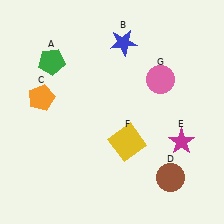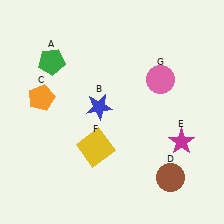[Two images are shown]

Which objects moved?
The objects that moved are: the blue star (B), the yellow square (F).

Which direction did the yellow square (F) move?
The yellow square (F) moved left.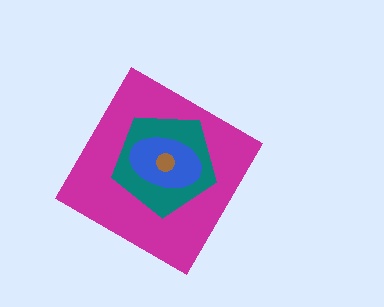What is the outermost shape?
The magenta diamond.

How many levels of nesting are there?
4.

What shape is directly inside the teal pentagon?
The blue ellipse.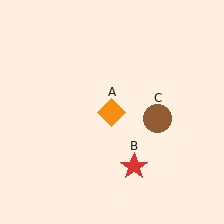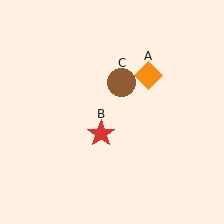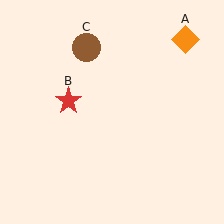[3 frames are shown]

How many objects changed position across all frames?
3 objects changed position: orange diamond (object A), red star (object B), brown circle (object C).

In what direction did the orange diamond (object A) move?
The orange diamond (object A) moved up and to the right.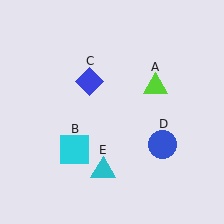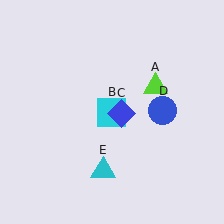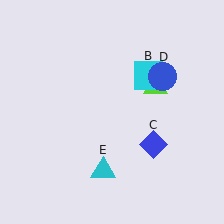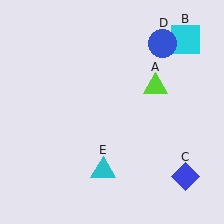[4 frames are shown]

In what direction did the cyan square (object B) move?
The cyan square (object B) moved up and to the right.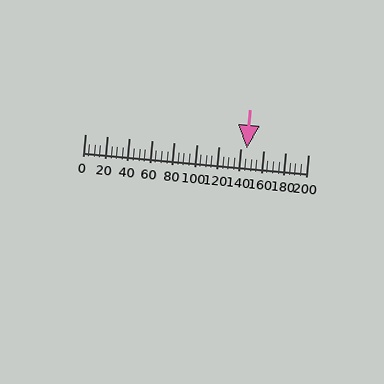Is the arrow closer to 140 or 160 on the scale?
The arrow is closer to 140.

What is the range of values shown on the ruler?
The ruler shows values from 0 to 200.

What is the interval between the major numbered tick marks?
The major tick marks are spaced 20 units apart.